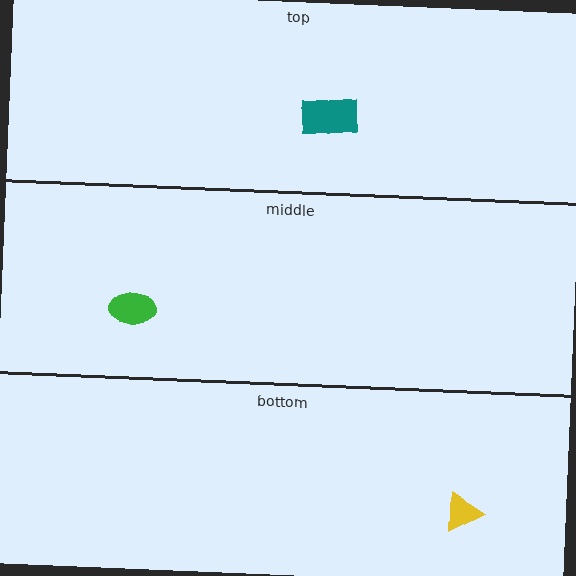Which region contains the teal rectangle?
The top region.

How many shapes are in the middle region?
1.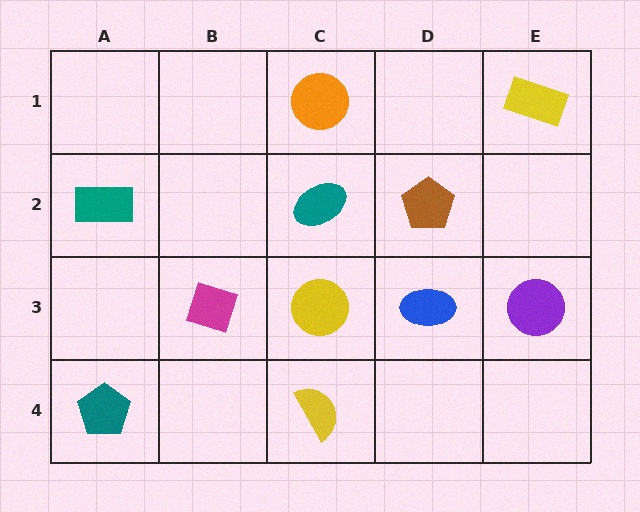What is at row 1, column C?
An orange circle.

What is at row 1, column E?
A yellow rectangle.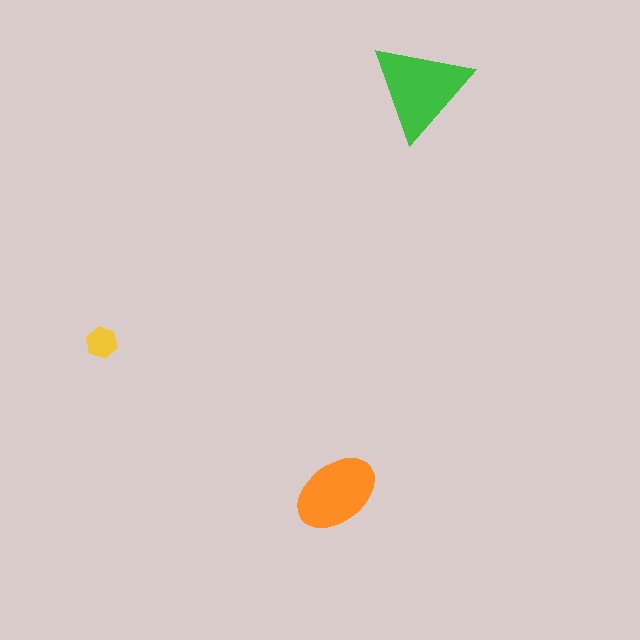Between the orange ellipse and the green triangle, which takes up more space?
The green triangle.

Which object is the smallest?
The yellow hexagon.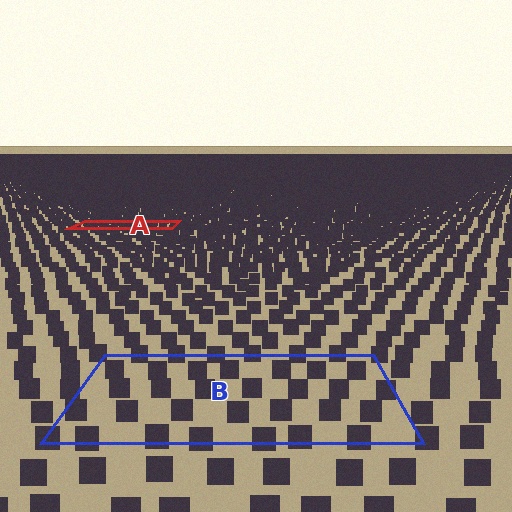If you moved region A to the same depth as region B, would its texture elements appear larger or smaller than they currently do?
They would appear larger. At a closer depth, the same texture elements are projected at a bigger on-screen size.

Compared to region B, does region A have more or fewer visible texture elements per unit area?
Region A has more texture elements per unit area — they are packed more densely because it is farther away.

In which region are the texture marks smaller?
The texture marks are smaller in region A, because it is farther away.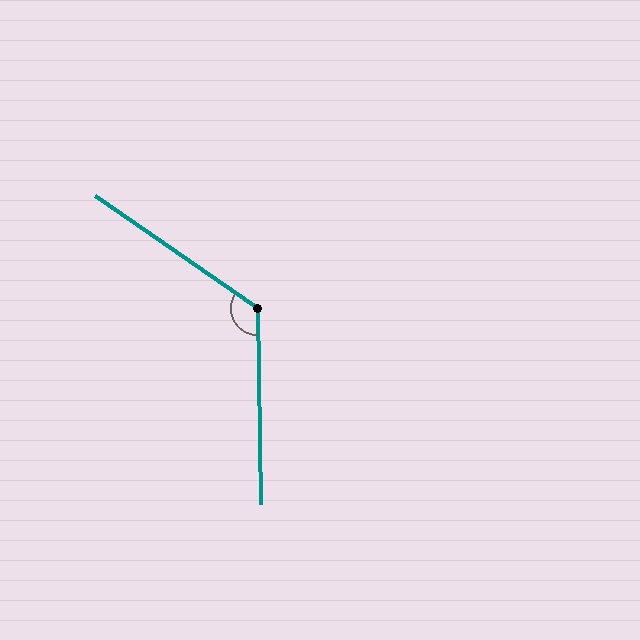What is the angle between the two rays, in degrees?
Approximately 126 degrees.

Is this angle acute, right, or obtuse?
It is obtuse.